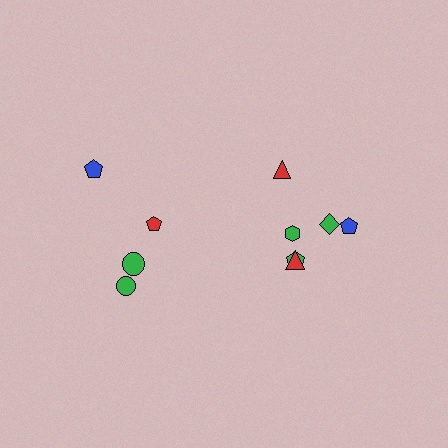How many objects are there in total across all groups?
There are 10 objects.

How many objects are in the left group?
There are 4 objects.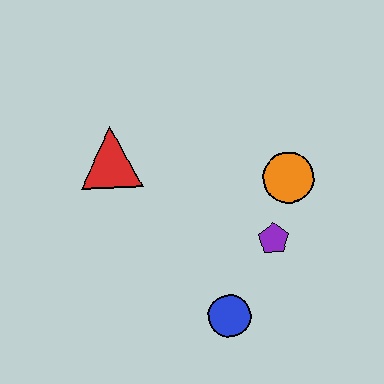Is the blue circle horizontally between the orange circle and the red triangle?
Yes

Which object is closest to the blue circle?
The purple pentagon is closest to the blue circle.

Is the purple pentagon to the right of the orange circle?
No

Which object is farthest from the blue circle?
The red triangle is farthest from the blue circle.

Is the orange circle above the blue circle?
Yes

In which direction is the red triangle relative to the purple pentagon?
The red triangle is to the left of the purple pentagon.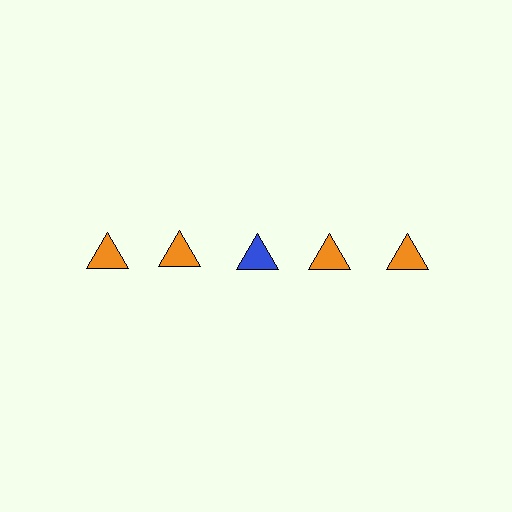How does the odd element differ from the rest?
It has a different color: blue instead of orange.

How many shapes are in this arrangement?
There are 5 shapes arranged in a grid pattern.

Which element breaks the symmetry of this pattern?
The blue triangle in the top row, center column breaks the symmetry. All other shapes are orange triangles.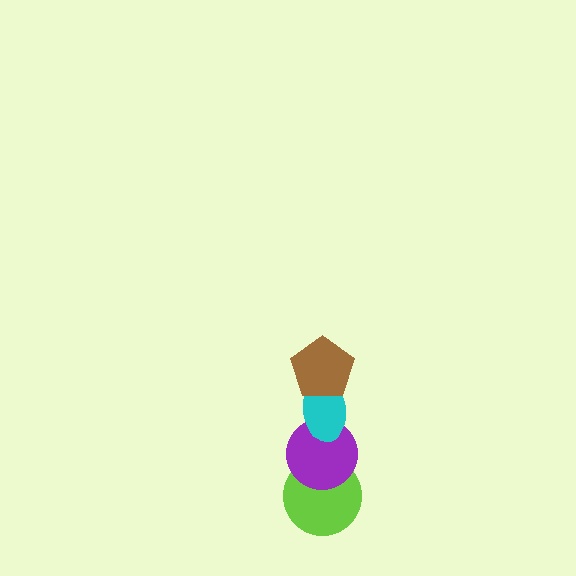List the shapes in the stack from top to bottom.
From top to bottom: the brown pentagon, the cyan ellipse, the purple circle, the lime circle.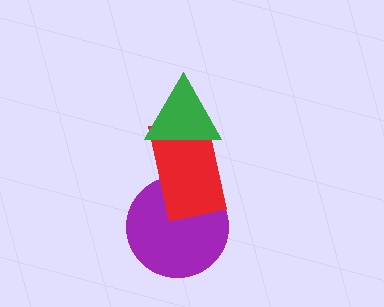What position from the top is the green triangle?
The green triangle is 1st from the top.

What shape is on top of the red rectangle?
The green triangle is on top of the red rectangle.